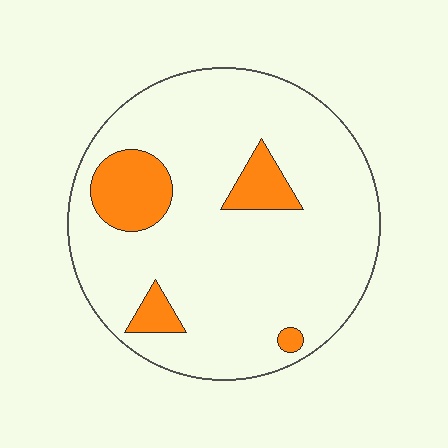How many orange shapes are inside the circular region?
4.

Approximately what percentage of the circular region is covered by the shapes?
Approximately 15%.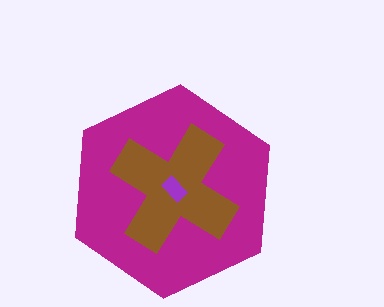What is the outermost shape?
The magenta hexagon.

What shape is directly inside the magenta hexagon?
The brown cross.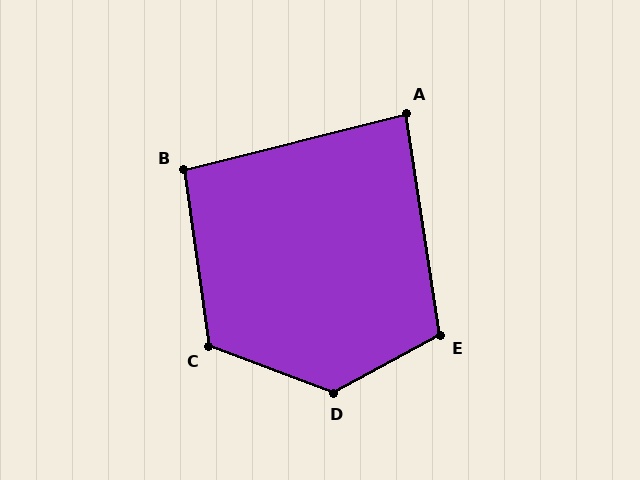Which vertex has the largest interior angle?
D, at approximately 131 degrees.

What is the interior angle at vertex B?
Approximately 96 degrees (obtuse).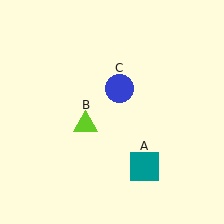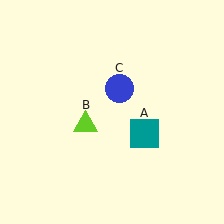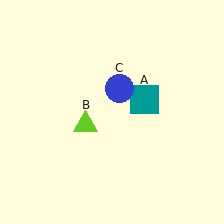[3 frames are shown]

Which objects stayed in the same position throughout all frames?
Lime triangle (object B) and blue circle (object C) remained stationary.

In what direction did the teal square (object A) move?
The teal square (object A) moved up.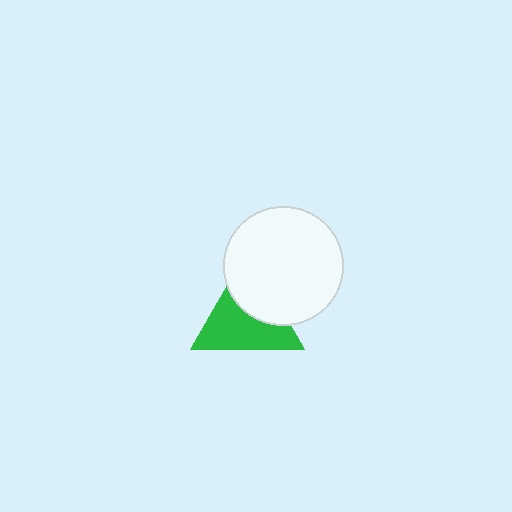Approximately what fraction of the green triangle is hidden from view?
Roughly 40% of the green triangle is hidden behind the white circle.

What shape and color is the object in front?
The object in front is a white circle.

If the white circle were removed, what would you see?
You would see the complete green triangle.